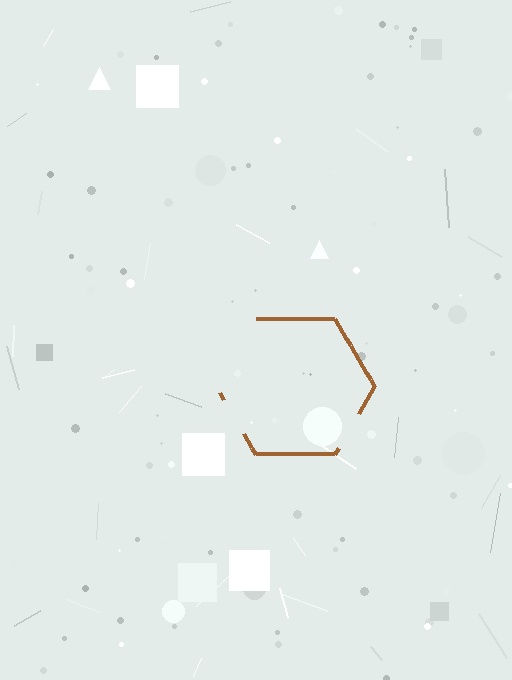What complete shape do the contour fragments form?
The contour fragments form a hexagon.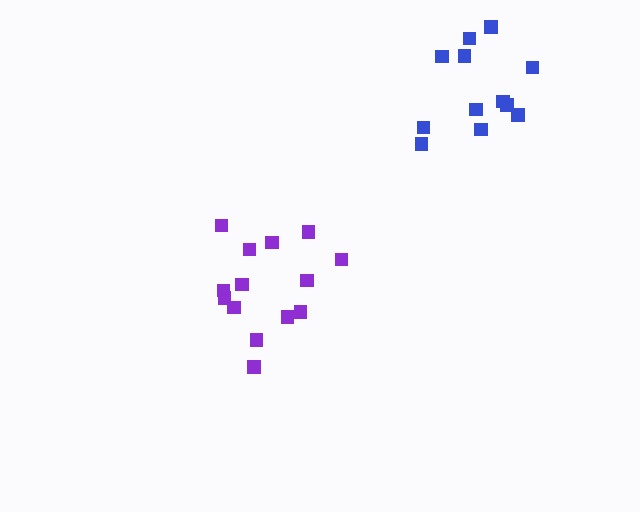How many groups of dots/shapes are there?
There are 2 groups.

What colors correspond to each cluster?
The clusters are colored: blue, purple.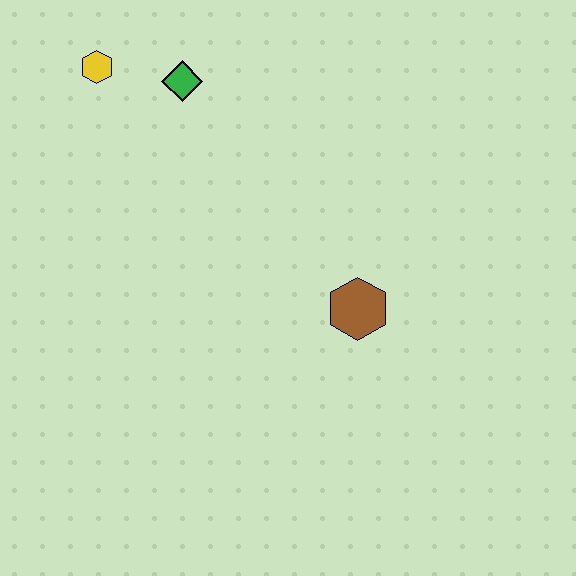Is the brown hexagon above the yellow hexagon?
No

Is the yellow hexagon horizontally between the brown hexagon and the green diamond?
No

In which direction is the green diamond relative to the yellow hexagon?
The green diamond is to the right of the yellow hexagon.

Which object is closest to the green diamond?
The yellow hexagon is closest to the green diamond.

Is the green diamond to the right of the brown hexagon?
No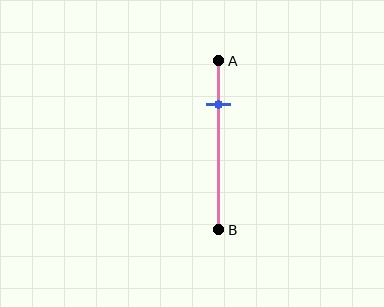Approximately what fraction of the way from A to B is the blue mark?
The blue mark is approximately 25% of the way from A to B.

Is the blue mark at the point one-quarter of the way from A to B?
Yes, the mark is approximately at the one-quarter point.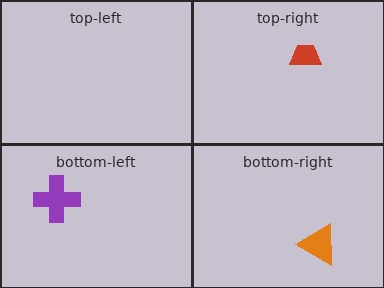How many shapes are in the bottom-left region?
1.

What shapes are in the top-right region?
The red trapezoid.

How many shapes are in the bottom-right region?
1.